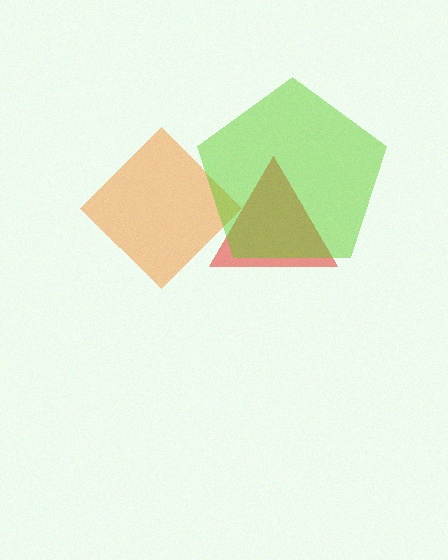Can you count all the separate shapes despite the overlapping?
Yes, there are 3 separate shapes.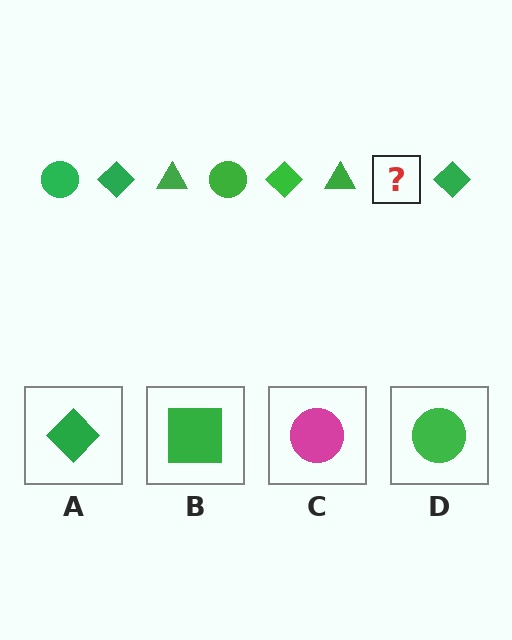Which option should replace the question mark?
Option D.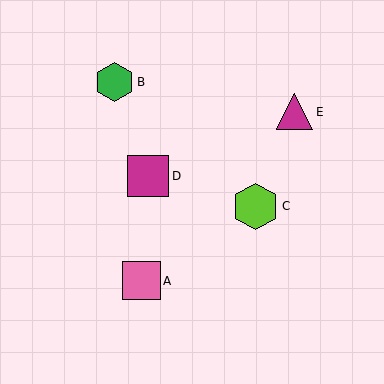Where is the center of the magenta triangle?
The center of the magenta triangle is at (295, 112).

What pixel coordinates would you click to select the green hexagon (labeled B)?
Click at (115, 82) to select the green hexagon B.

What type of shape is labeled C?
Shape C is a lime hexagon.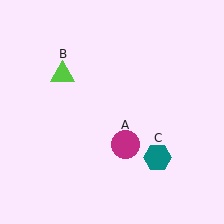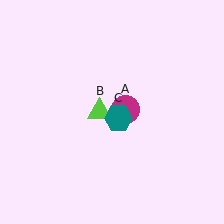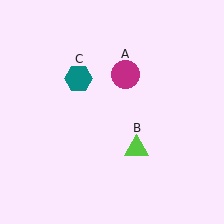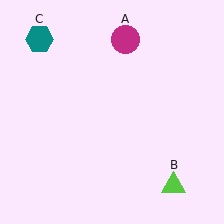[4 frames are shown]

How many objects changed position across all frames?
3 objects changed position: magenta circle (object A), lime triangle (object B), teal hexagon (object C).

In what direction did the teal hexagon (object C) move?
The teal hexagon (object C) moved up and to the left.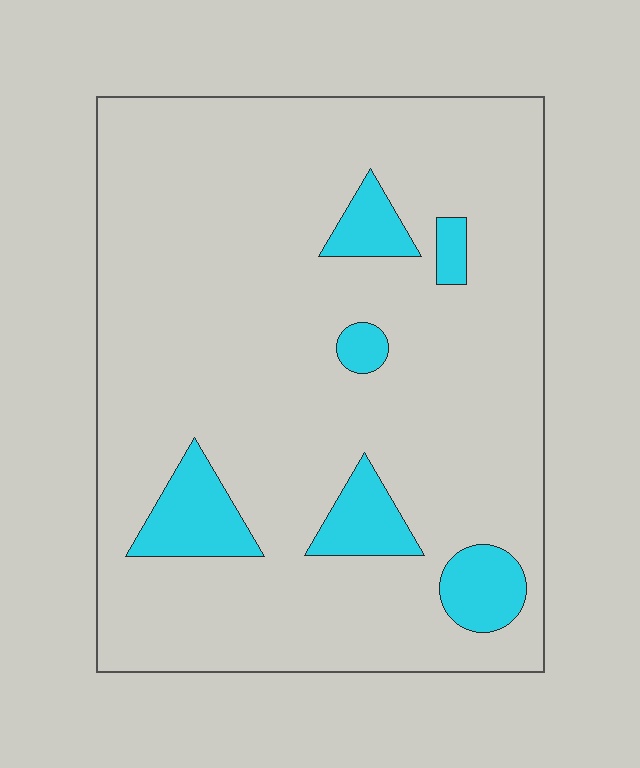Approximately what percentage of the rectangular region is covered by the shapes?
Approximately 10%.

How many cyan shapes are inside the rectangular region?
6.